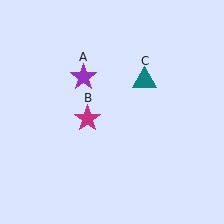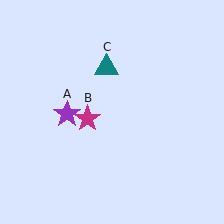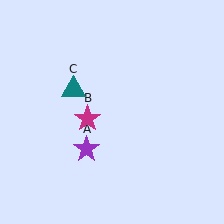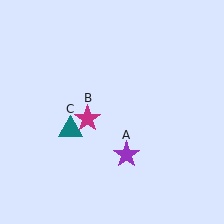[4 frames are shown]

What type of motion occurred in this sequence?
The purple star (object A), teal triangle (object C) rotated counterclockwise around the center of the scene.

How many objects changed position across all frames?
2 objects changed position: purple star (object A), teal triangle (object C).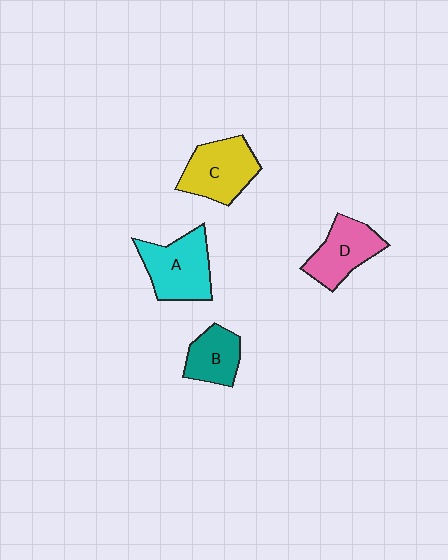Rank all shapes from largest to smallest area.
From largest to smallest: A (cyan), C (yellow), D (pink), B (teal).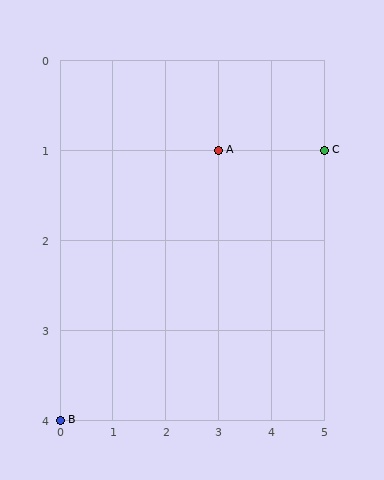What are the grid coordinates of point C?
Point C is at grid coordinates (5, 1).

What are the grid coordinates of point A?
Point A is at grid coordinates (3, 1).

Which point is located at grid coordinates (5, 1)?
Point C is at (5, 1).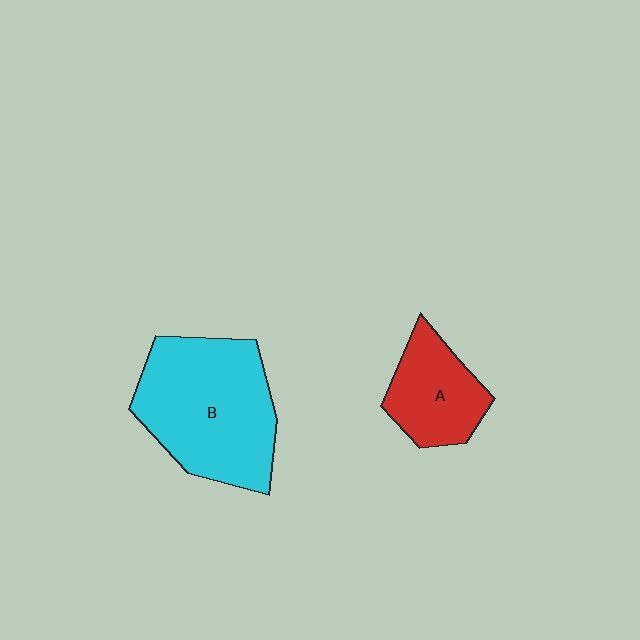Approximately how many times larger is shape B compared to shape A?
Approximately 2.0 times.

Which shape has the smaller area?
Shape A (red).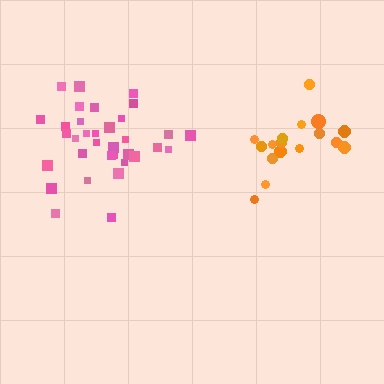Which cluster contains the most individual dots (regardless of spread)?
Pink (34).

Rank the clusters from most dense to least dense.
pink, orange.